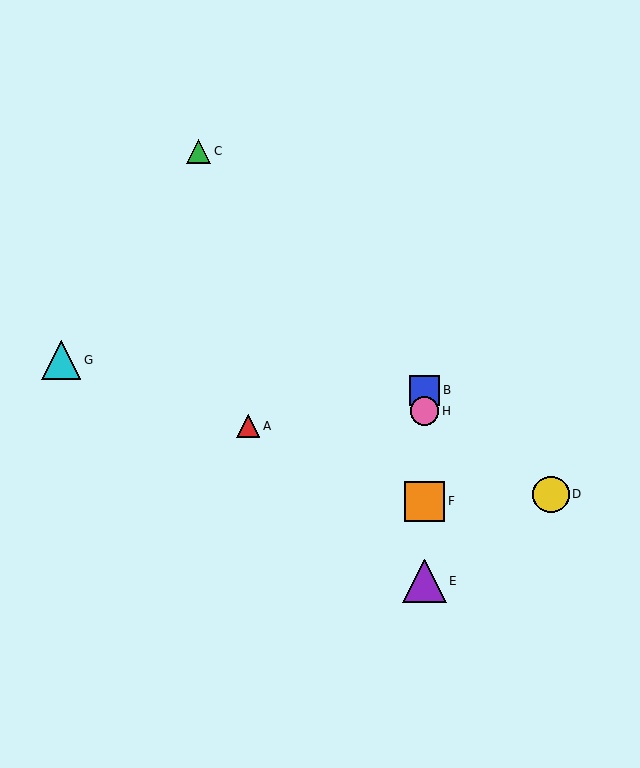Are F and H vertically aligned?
Yes, both are at x≈425.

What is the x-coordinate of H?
Object H is at x≈425.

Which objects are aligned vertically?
Objects B, E, F, H are aligned vertically.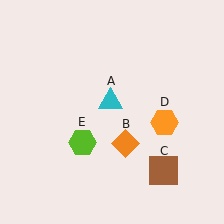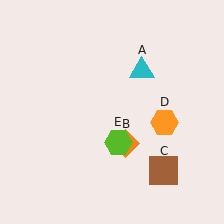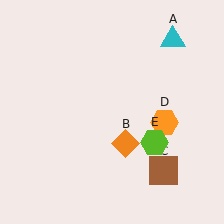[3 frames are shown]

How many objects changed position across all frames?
2 objects changed position: cyan triangle (object A), lime hexagon (object E).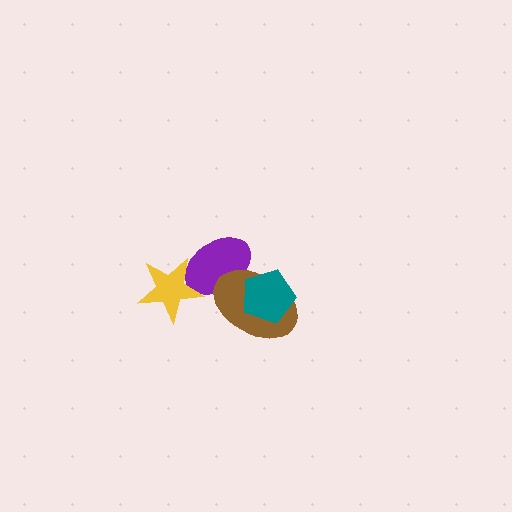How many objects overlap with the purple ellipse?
2 objects overlap with the purple ellipse.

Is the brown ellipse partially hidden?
Yes, it is partially covered by another shape.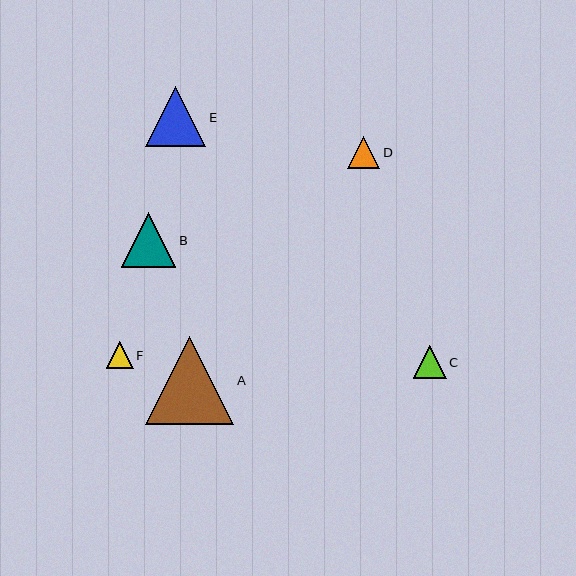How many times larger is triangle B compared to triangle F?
Triangle B is approximately 2.1 times the size of triangle F.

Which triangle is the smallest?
Triangle F is the smallest with a size of approximately 26 pixels.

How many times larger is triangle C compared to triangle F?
Triangle C is approximately 1.3 times the size of triangle F.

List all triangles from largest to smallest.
From largest to smallest: A, E, B, C, D, F.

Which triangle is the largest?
Triangle A is the largest with a size of approximately 88 pixels.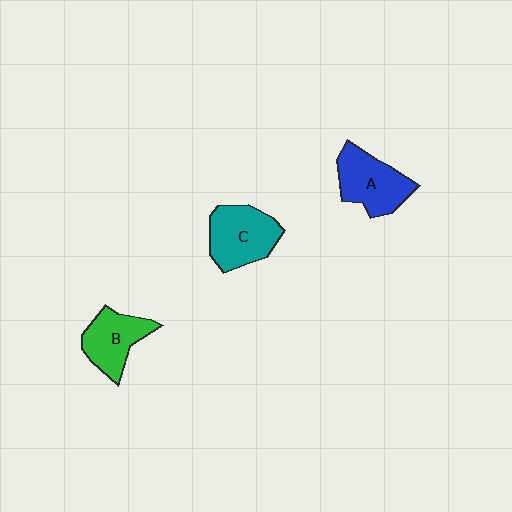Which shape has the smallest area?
Shape B (green).